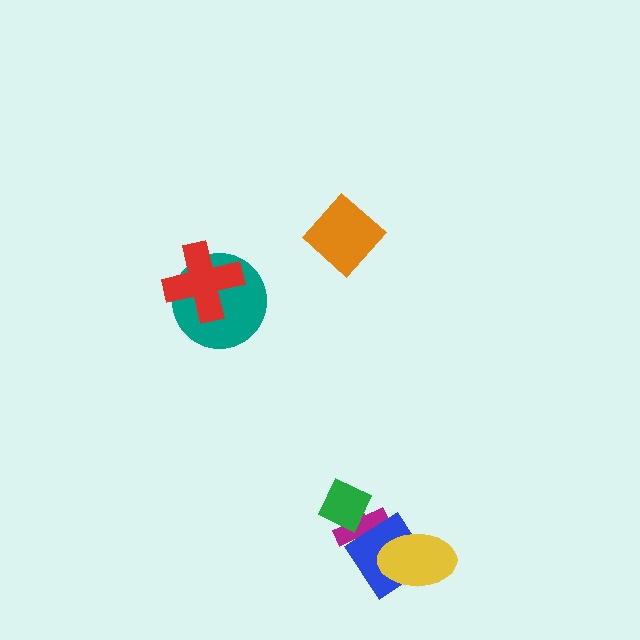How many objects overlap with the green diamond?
1 object overlaps with the green diamond.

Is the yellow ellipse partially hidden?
No, no other shape covers it.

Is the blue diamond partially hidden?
Yes, it is partially covered by another shape.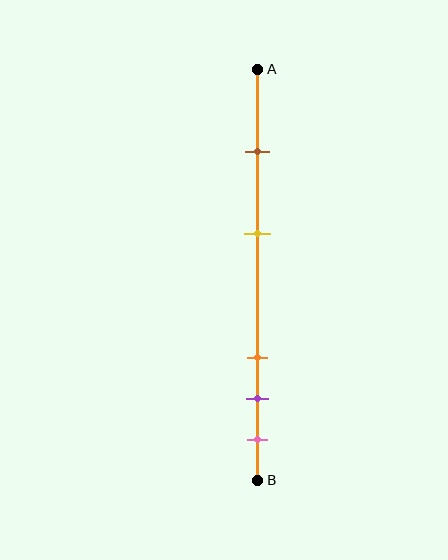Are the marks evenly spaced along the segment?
No, the marks are not evenly spaced.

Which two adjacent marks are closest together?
The purple and pink marks are the closest adjacent pair.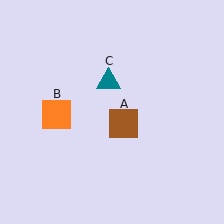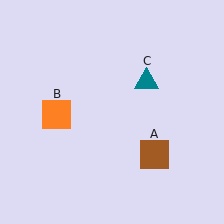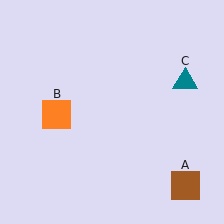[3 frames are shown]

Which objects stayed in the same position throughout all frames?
Orange square (object B) remained stationary.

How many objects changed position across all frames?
2 objects changed position: brown square (object A), teal triangle (object C).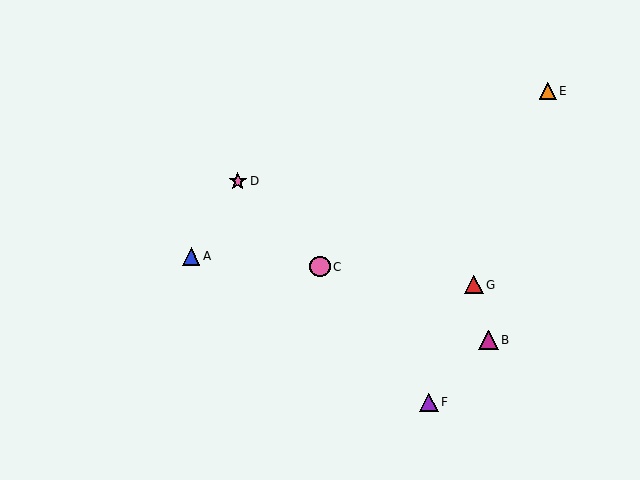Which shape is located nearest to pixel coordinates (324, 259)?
The pink circle (labeled C) at (320, 267) is nearest to that location.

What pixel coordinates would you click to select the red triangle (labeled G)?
Click at (474, 285) to select the red triangle G.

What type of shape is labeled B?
Shape B is a magenta triangle.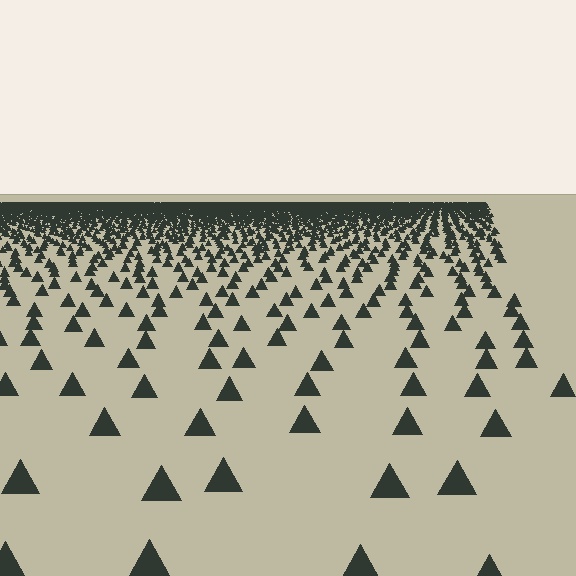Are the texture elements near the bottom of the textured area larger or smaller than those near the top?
Larger. Near the bottom, elements are closer to the viewer and appear at a bigger on-screen size.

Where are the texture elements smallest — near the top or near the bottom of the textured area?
Near the top.